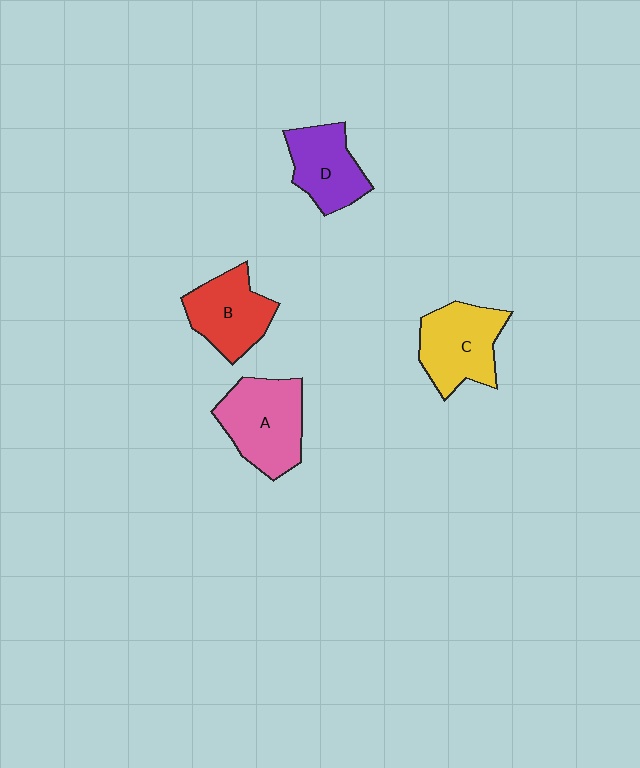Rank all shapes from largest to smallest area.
From largest to smallest: A (pink), C (yellow), B (red), D (purple).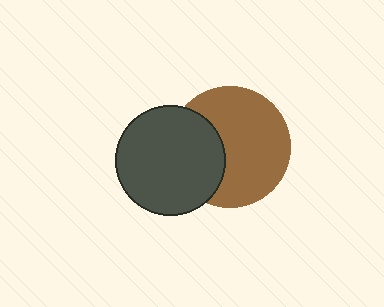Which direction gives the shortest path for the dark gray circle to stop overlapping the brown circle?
Moving left gives the shortest separation.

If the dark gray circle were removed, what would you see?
You would see the complete brown circle.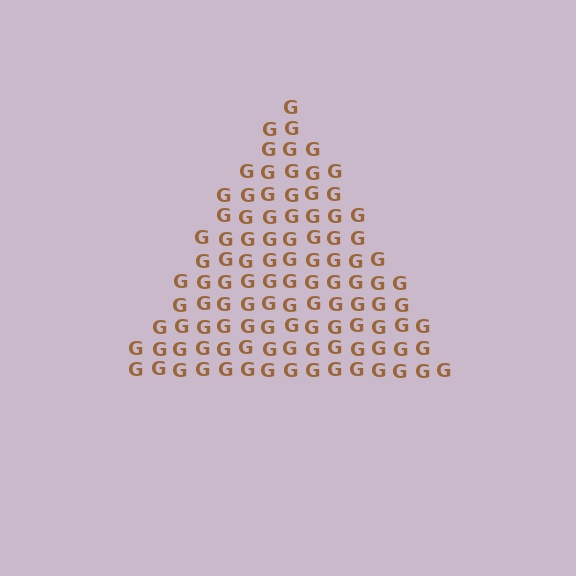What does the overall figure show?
The overall figure shows a triangle.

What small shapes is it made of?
It is made of small letter G's.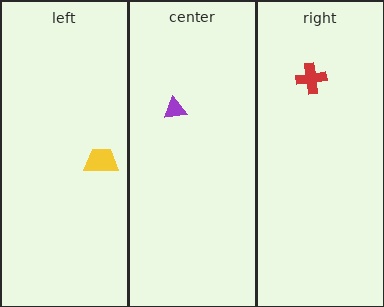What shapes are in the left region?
The yellow trapezoid.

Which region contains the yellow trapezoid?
The left region.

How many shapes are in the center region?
1.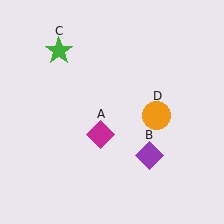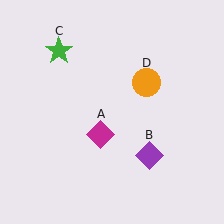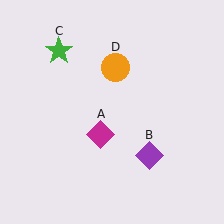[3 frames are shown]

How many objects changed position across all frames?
1 object changed position: orange circle (object D).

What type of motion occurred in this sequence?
The orange circle (object D) rotated counterclockwise around the center of the scene.